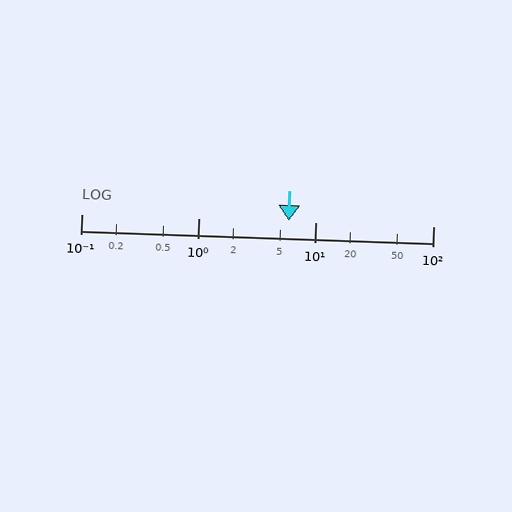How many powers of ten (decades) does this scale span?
The scale spans 3 decades, from 0.1 to 100.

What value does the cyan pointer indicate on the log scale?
The pointer indicates approximately 5.9.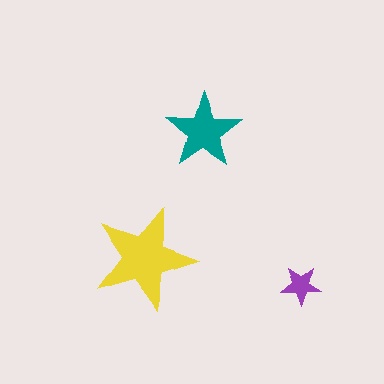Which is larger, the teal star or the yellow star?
The yellow one.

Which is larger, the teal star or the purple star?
The teal one.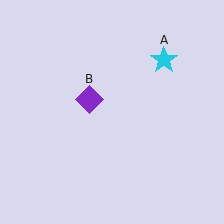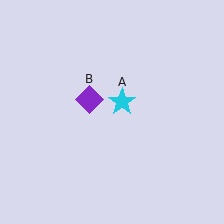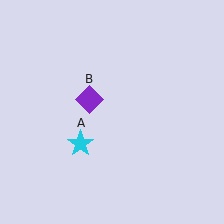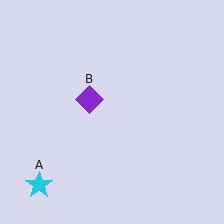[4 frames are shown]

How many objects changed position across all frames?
1 object changed position: cyan star (object A).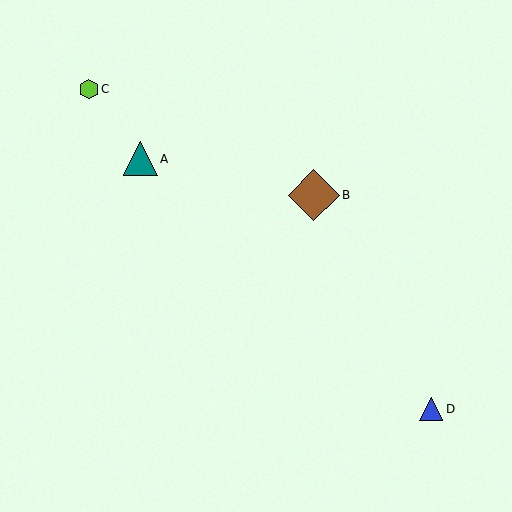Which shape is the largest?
The brown diamond (labeled B) is the largest.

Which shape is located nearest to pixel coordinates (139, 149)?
The teal triangle (labeled A) at (140, 159) is nearest to that location.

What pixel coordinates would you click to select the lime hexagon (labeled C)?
Click at (89, 89) to select the lime hexagon C.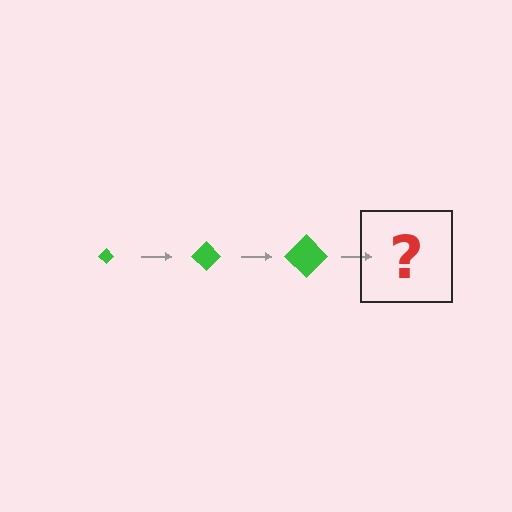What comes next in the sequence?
The next element should be a green diamond, larger than the previous one.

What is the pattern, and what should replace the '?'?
The pattern is that the diamond gets progressively larger each step. The '?' should be a green diamond, larger than the previous one.